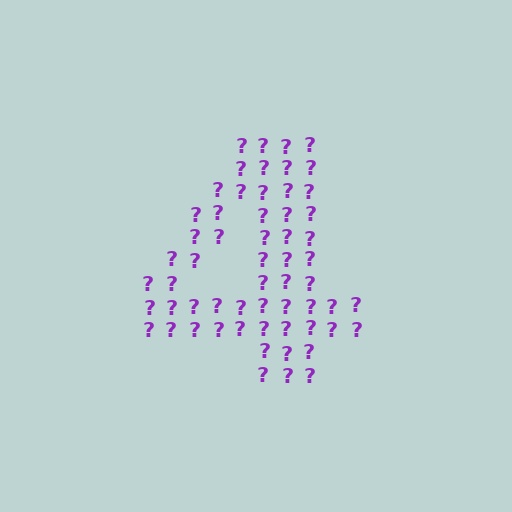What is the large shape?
The large shape is the digit 4.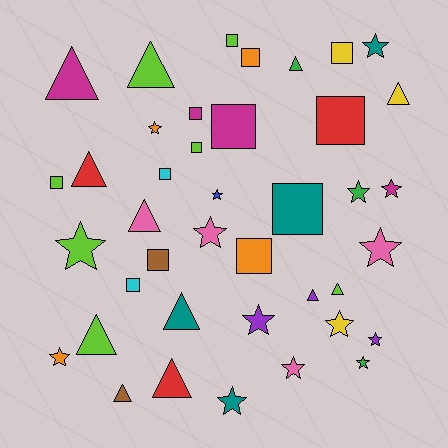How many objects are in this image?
There are 40 objects.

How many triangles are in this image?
There are 12 triangles.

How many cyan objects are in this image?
There are 2 cyan objects.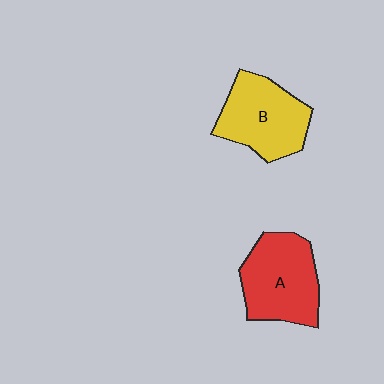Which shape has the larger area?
Shape A (red).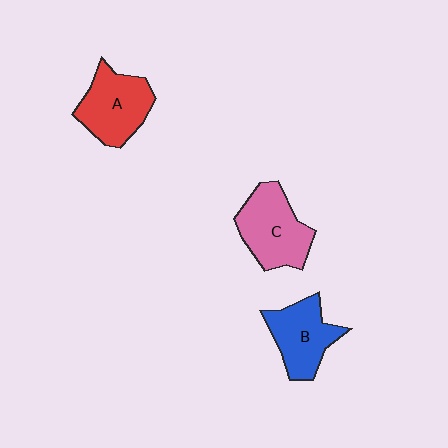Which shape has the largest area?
Shape C (pink).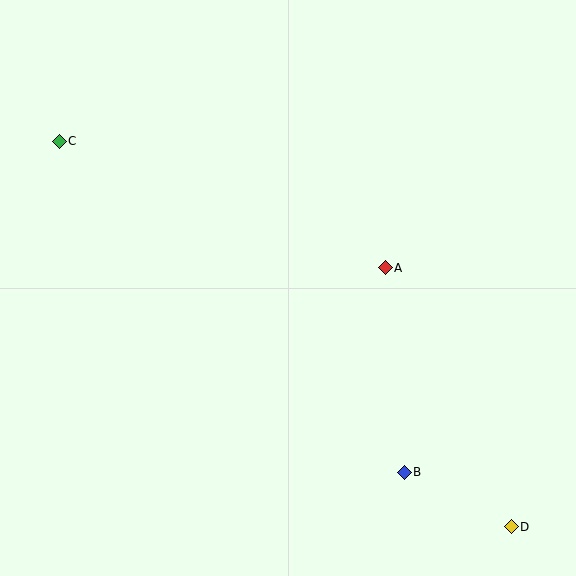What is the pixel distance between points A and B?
The distance between A and B is 206 pixels.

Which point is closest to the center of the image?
Point A at (385, 268) is closest to the center.